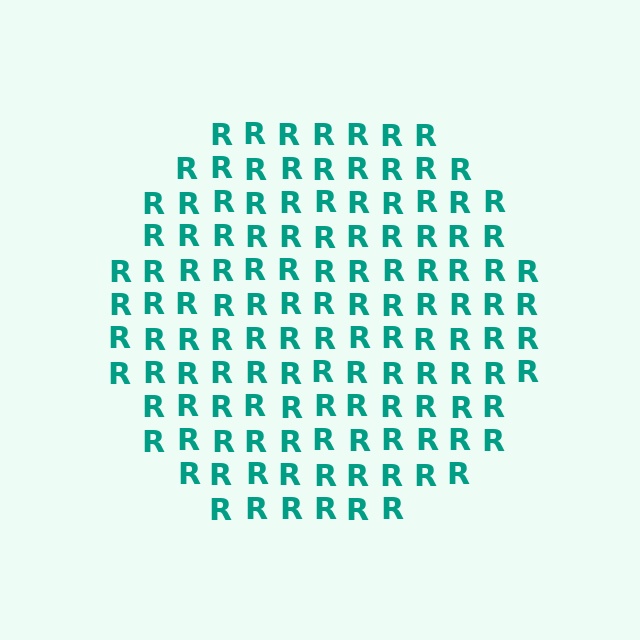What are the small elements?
The small elements are letter R's.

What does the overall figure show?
The overall figure shows a circle.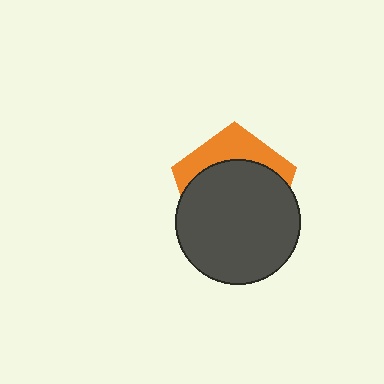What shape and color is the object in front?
The object in front is a dark gray circle.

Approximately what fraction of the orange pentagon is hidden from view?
Roughly 69% of the orange pentagon is hidden behind the dark gray circle.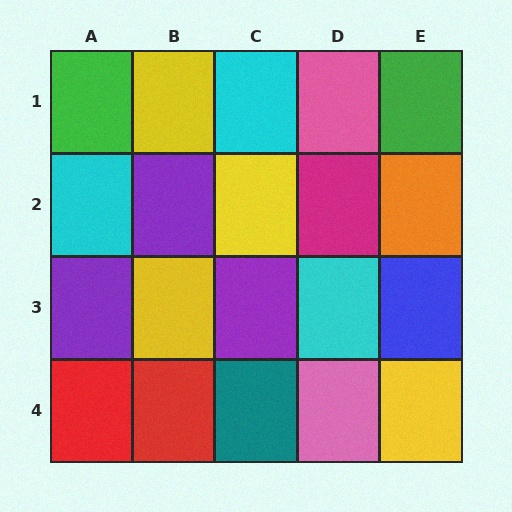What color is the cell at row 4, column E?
Yellow.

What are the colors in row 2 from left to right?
Cyan, purple, yellow, magenta, orange.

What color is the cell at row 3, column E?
Blue.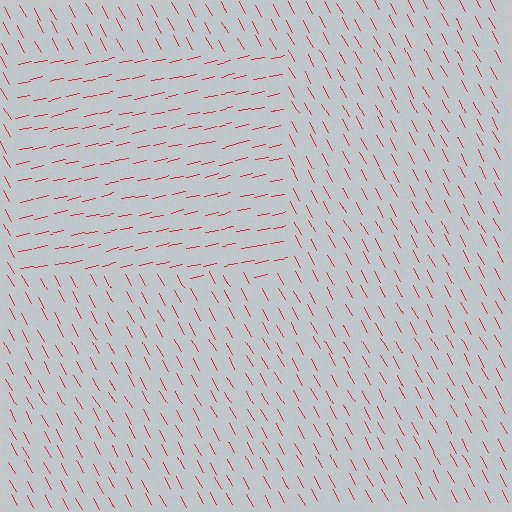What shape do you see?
I see a rectangle.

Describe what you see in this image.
The image is filled with small red line segments. A rectangle region in the image has lines oriented differently from the surrounding lines, creating a visible texture boundary.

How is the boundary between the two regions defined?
The boundary is defined purely by a change in line orientation (approximately 73 degrees difference). All lines are the same color and thickness.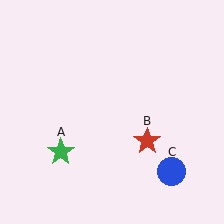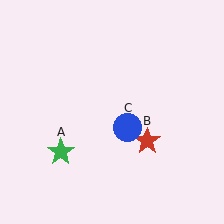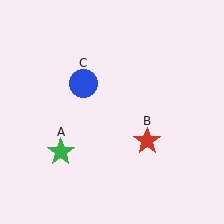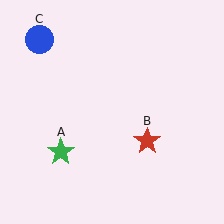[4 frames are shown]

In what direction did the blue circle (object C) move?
The blue circle (object C) moved up and to the left.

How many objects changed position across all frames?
1 object changed position: blue circle (object C).